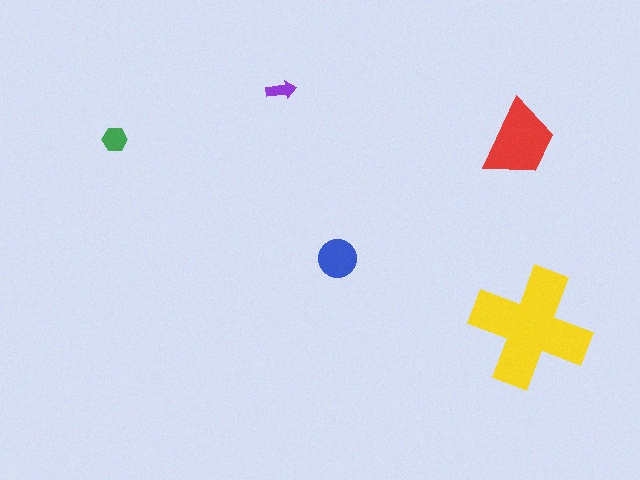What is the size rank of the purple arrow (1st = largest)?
5th.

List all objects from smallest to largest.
The purple arrow, the green hexagon, the blue circle, the red trapezoid, the yellow cross.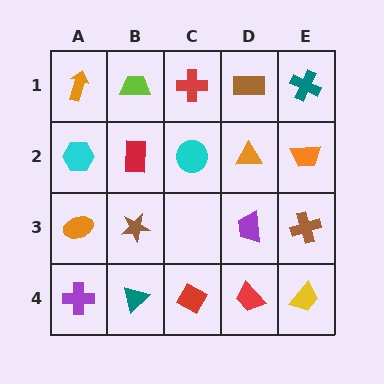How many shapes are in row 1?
5 shapes.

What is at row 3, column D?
A purple trapezoid.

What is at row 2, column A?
A cyan hexagon.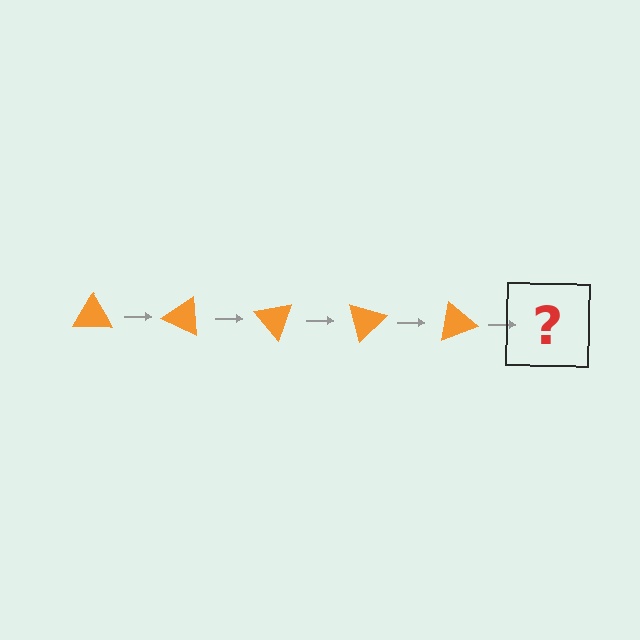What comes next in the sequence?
The next element should be an orange triangle rotated 125 degrees.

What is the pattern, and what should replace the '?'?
The pattern is that the triangle rotates 25 degrees each step. The '?' should be an orange triangle rotated 125 degrees.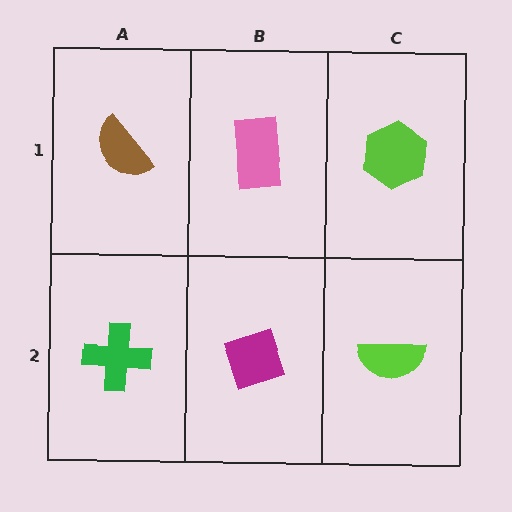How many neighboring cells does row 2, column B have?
3.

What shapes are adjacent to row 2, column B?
A pink rectangle (row 1, column B), a green cross (row 2, column A), a lime semicircle (row 2, column C).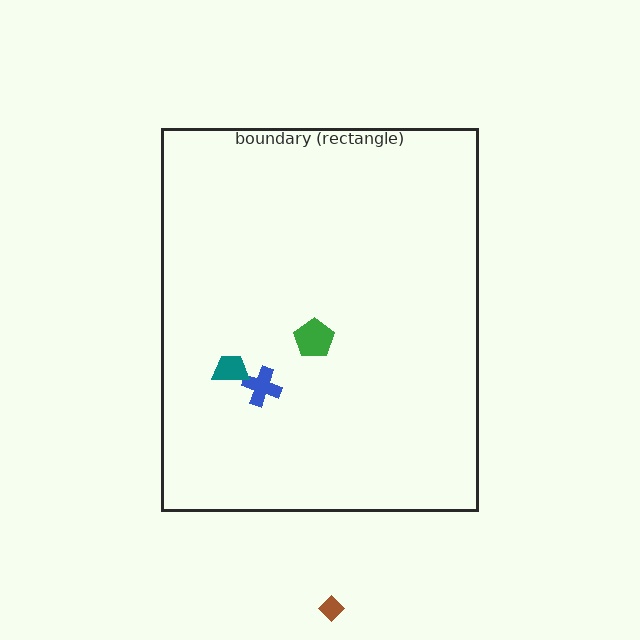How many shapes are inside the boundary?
3 inside, 1 outside.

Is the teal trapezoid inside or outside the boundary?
Inside.